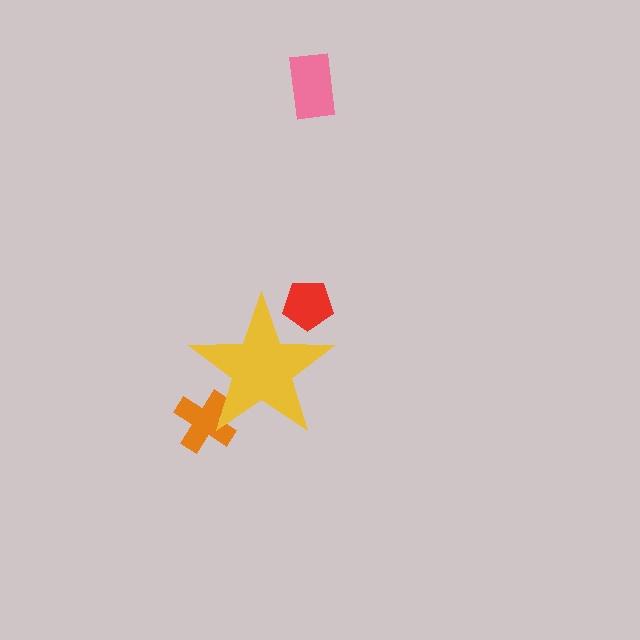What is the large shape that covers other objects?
A yellow star.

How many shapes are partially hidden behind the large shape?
2 shapes are partially hidden.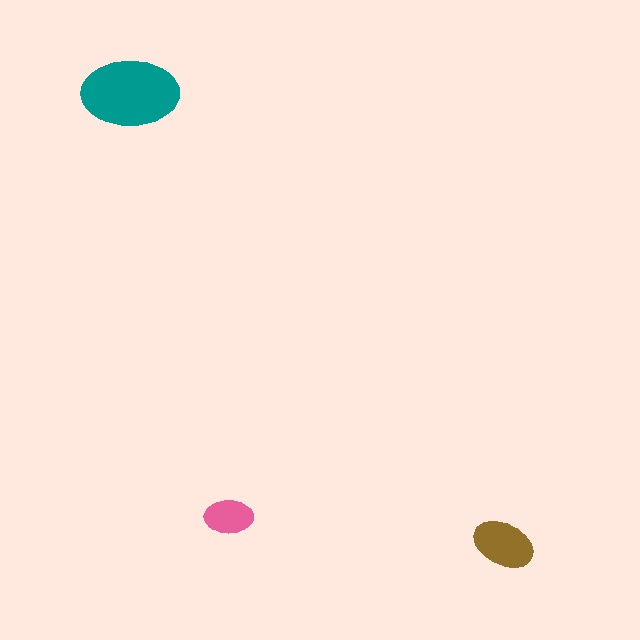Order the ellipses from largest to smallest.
the teal one, the brown one, the pink one.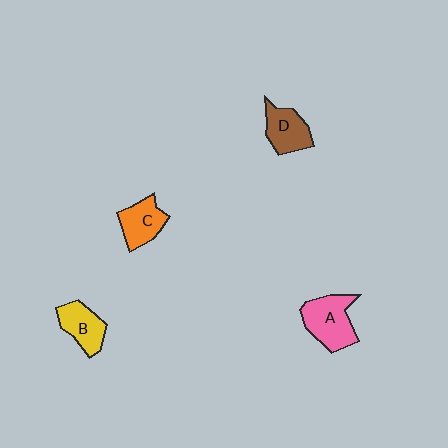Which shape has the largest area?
Shape A (pink).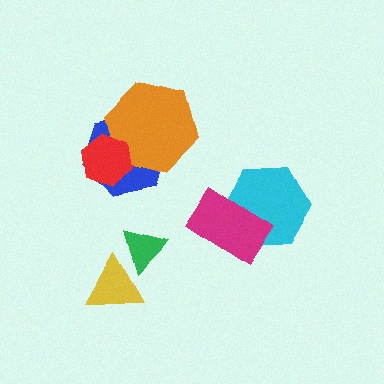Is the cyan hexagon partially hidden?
Yes, it is partially covered by another shape.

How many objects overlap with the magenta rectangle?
1 object overlaps with the magenta rectangle.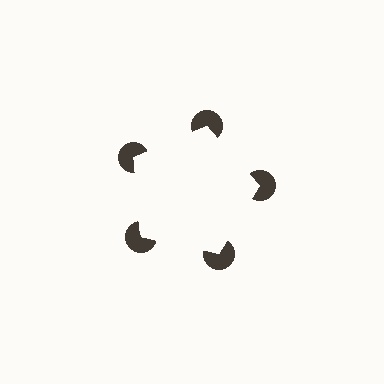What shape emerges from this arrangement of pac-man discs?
An illusory pentagon — its edges are inferred from the aligned wedge cuts in the pac-man discs, not physically drawn.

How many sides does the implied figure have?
5 sides.